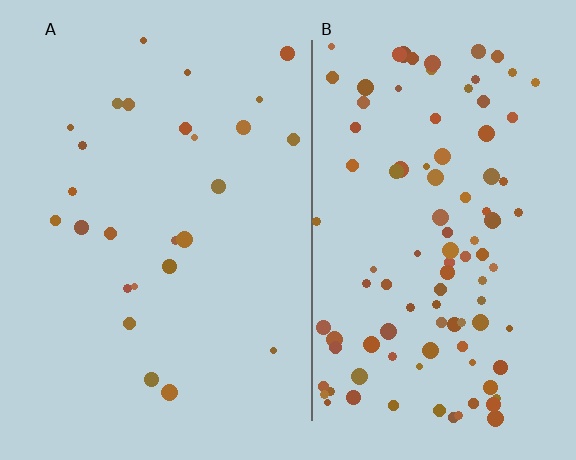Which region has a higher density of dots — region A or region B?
B (the right).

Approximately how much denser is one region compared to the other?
Approximately 4.0× — region B over region A.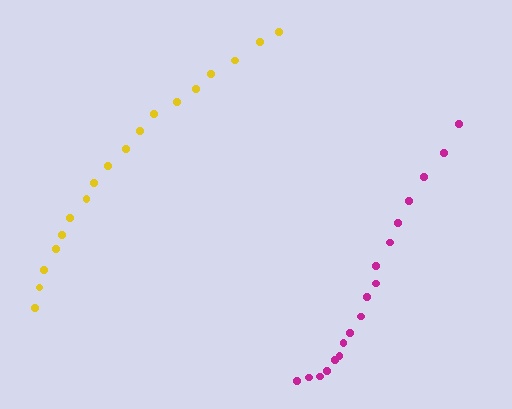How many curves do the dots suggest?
There are 2 distinct paths.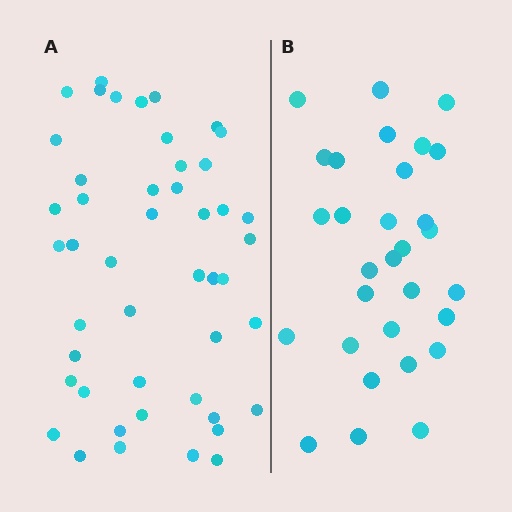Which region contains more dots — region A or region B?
Region A (the left region) has more dots.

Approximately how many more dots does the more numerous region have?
Region A has approximately 15 more dots than region B.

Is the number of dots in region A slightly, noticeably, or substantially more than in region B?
Region A has substantially more. The ratio is roughly 1.6 to 1.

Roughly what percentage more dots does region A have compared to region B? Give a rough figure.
About 55% more.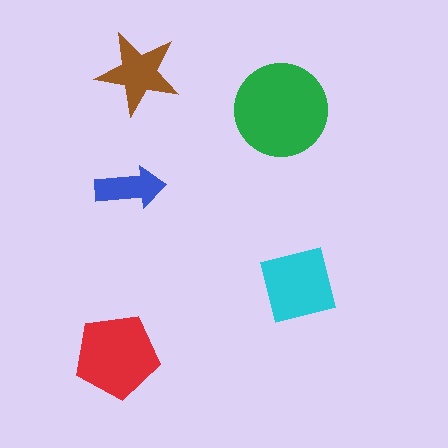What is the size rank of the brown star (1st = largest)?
4th.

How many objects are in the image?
There are 5 objects in the image.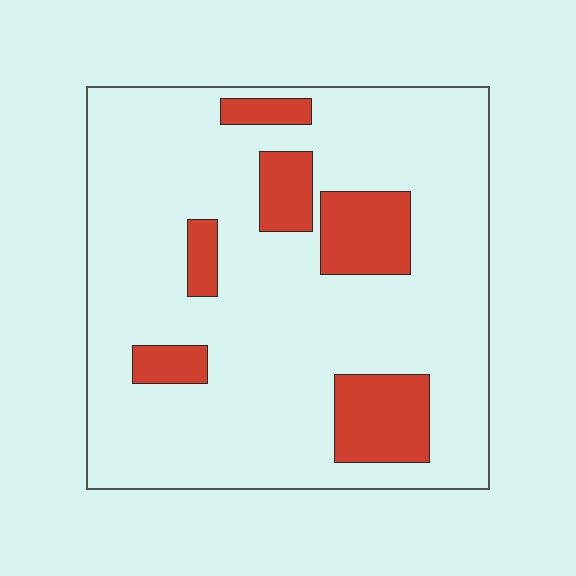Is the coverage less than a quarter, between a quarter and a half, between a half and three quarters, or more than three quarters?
Less than a quarter.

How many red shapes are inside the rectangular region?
6.